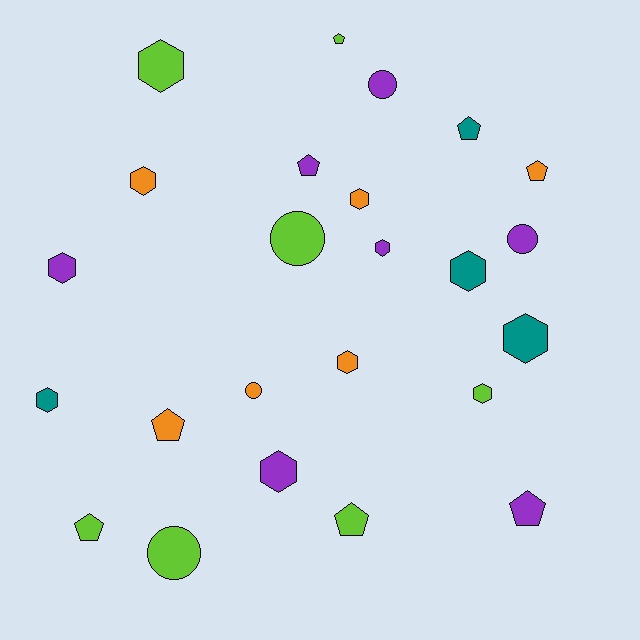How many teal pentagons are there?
There is 1 teal pentagon.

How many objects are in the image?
There are 24 objects.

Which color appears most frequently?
Lime, with 7 objects.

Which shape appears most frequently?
Hexagon, with 11 objects.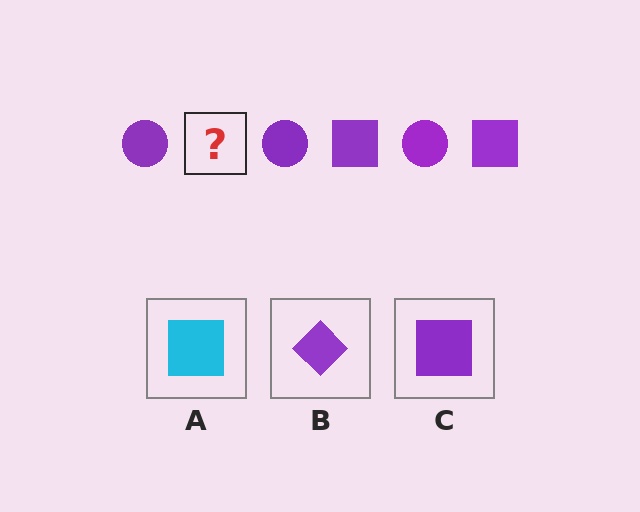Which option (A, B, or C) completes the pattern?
C.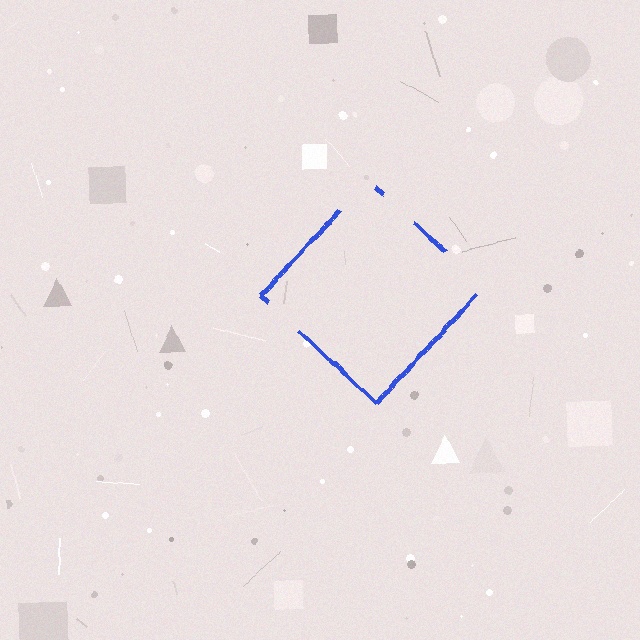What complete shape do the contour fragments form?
The contour fragments form a diamond.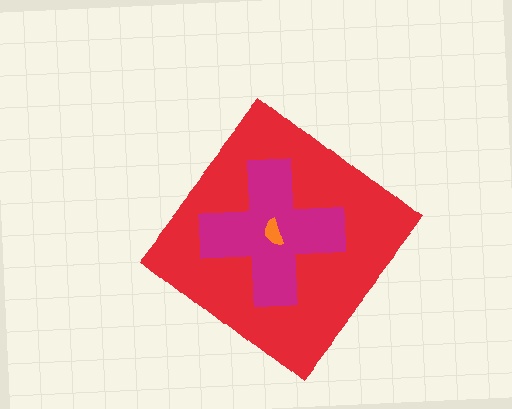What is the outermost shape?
The red diamond.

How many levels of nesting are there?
3.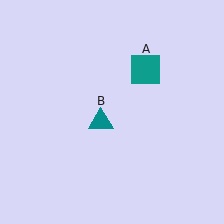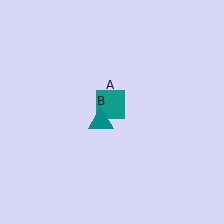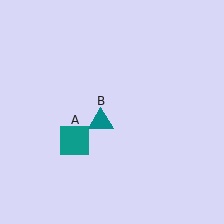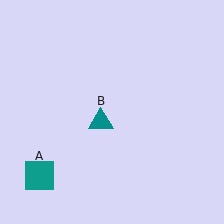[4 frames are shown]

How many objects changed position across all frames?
1 object changed position: teal square (object A).